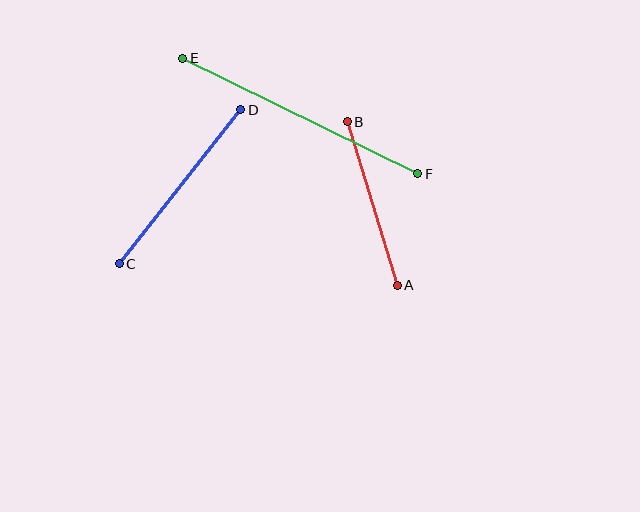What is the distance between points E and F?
The distance is approximately 262 pixels.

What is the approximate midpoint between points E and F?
The midpoint is at approximately (300, 116) pixels.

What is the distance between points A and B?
The distance is approximately 171 pixels.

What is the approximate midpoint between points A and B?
The midpoint is at approximately (372, 203) pixels.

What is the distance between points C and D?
The distance is approximately 196 pixels.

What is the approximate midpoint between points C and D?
The midpoint is at approximately (180, 187) pixels.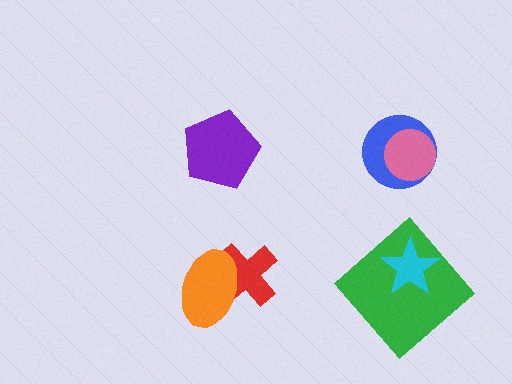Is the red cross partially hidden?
Yes, it is partially covered by another shape.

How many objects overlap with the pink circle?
1 object overlaps with the pink circle.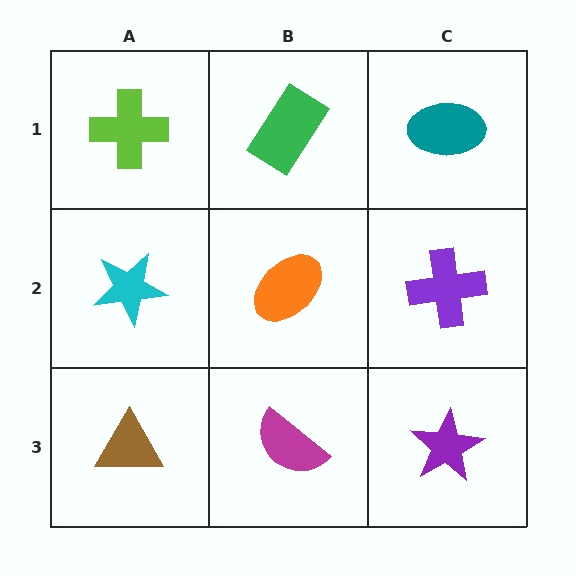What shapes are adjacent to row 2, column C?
A teal ellipse (row 1, column C), a purple star (row 3, column C), an orange ellipse (row 2, column B).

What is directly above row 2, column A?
A lime cross.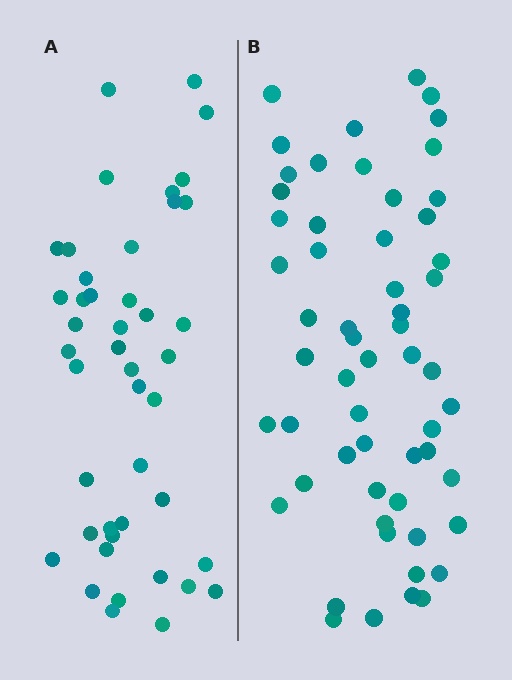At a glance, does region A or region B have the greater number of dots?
Region B (the right region) has more dots.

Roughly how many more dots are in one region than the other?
Region B has approximately 15 more dots than region A.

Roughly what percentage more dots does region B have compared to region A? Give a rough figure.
About 30% more.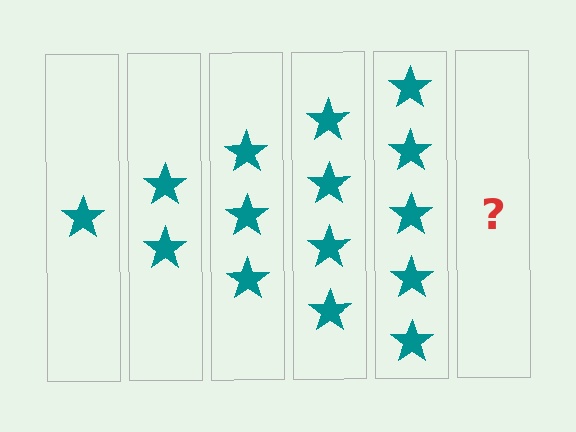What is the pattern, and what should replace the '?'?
The pattern is that each step adds one more star. The '?' should be 6 stars.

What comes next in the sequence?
The next element should be 6 stars.